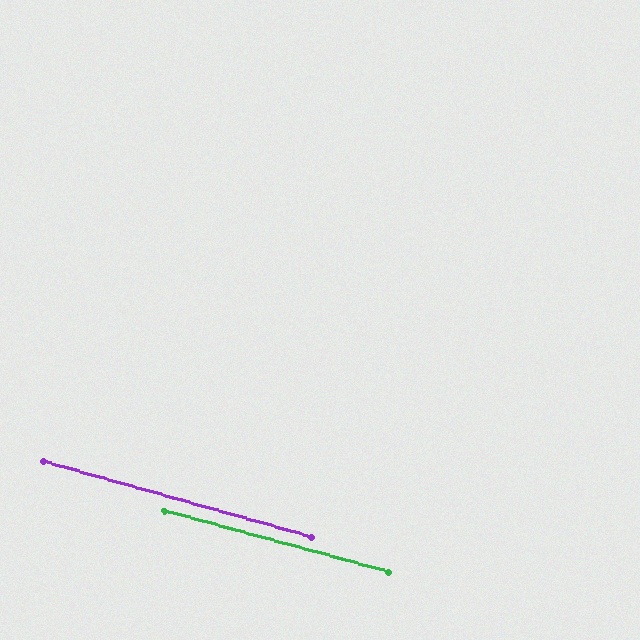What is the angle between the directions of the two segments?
Approximately 0 degrees.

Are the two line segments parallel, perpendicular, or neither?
Parallel — their directions differ by only 0.4°.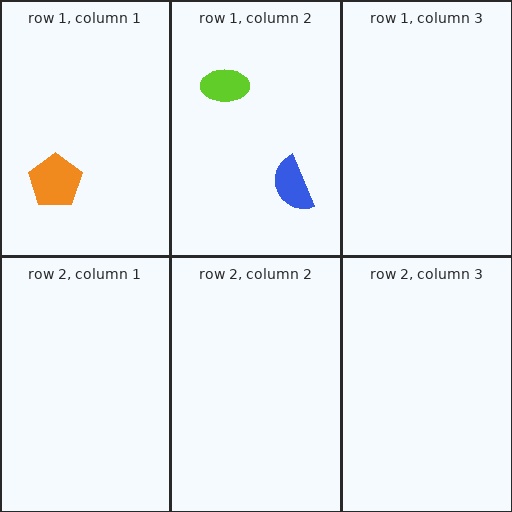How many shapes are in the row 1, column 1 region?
1.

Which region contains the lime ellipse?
The row 1, column 2 region.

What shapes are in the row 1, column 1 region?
The orange pentagon.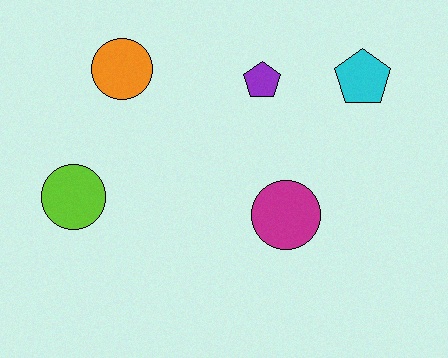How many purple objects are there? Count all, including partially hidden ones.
There is 1 purple object.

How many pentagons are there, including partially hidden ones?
There are 2 pentagons.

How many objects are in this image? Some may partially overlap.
There are 5 objects.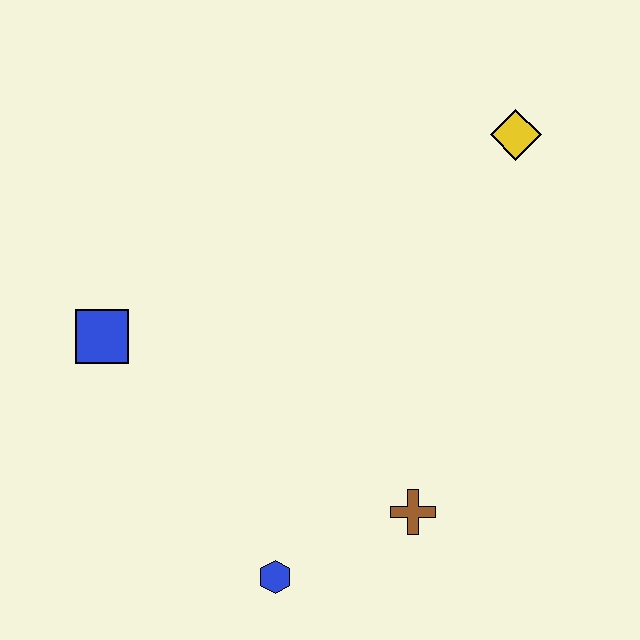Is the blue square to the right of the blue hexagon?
No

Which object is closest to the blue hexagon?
The brown cross is closest to the blue hexagon.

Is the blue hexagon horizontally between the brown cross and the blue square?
Yes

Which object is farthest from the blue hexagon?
The yellow diamond is farthest from the blue hexagon.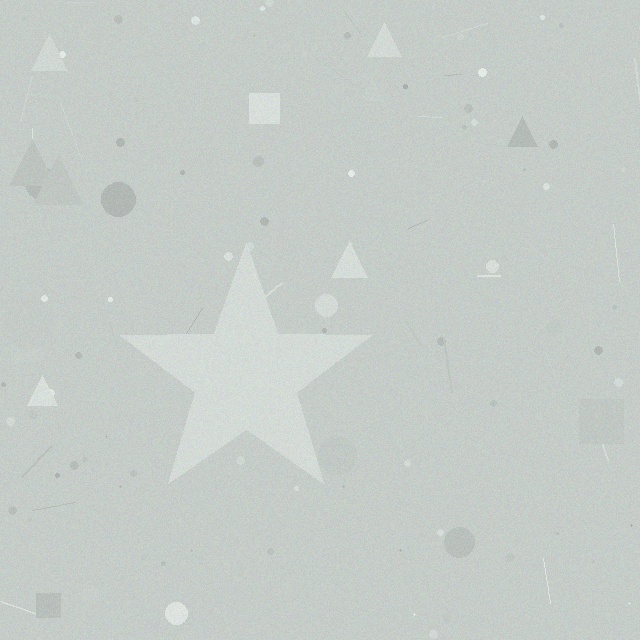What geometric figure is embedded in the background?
A star is embedded in the background.